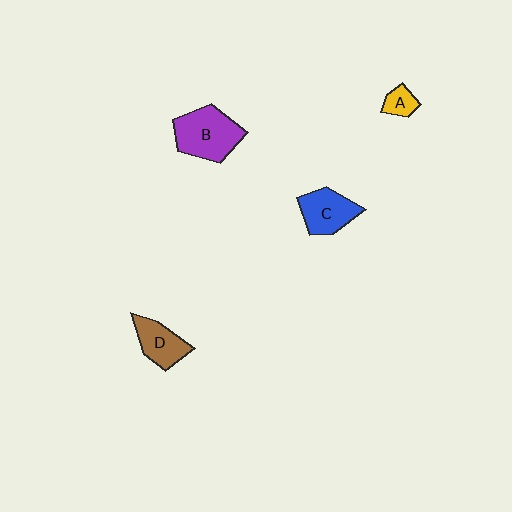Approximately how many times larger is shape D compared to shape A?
Approximately 2.1 times.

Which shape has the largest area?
Shape B (purple).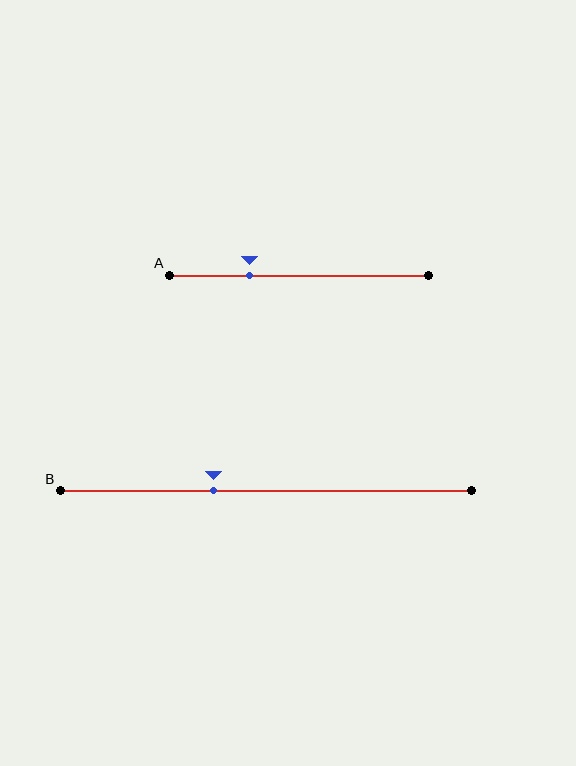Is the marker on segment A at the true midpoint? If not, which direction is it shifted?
No, the marker on segment A is shifted to the left by about 19% of the segment length.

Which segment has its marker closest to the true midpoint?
Segment B has its marker closest to the true midpoint.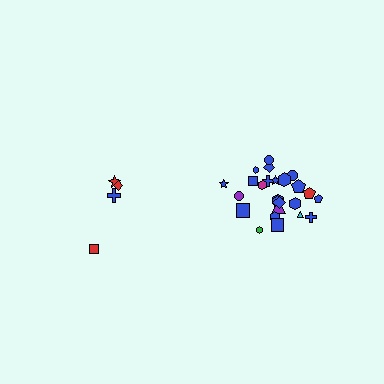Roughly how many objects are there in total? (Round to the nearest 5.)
Roughly 30 objects in total.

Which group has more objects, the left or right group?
The right group.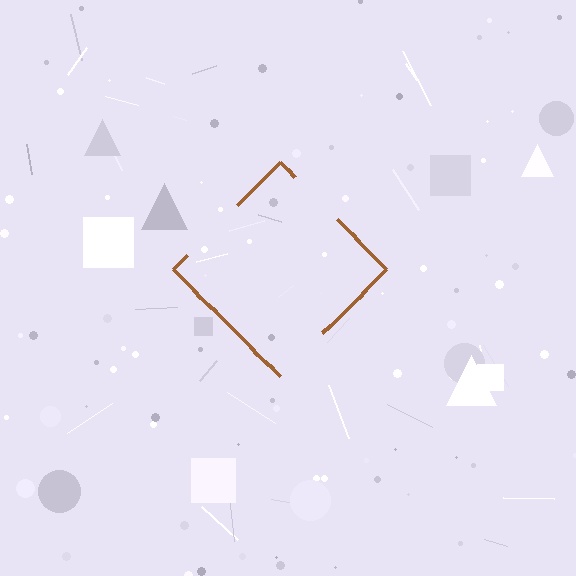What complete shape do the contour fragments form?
The contour fragments form a diamond.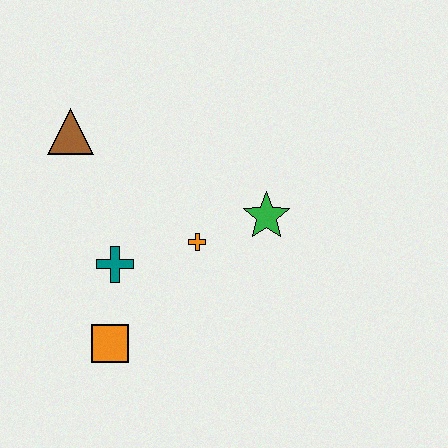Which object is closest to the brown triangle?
The teal cross is closest to the brown triangle.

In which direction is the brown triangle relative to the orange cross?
The brown triangle is to the left of the orange cross.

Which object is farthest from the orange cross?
The brown triangle is farthest from the orange cross.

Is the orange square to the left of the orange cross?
Yes